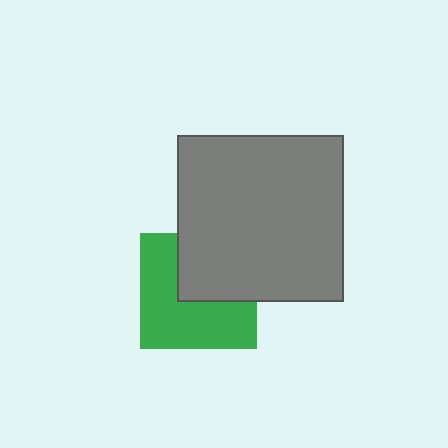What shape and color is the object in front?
The object in front is a gray square.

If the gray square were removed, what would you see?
You would see the complete green square.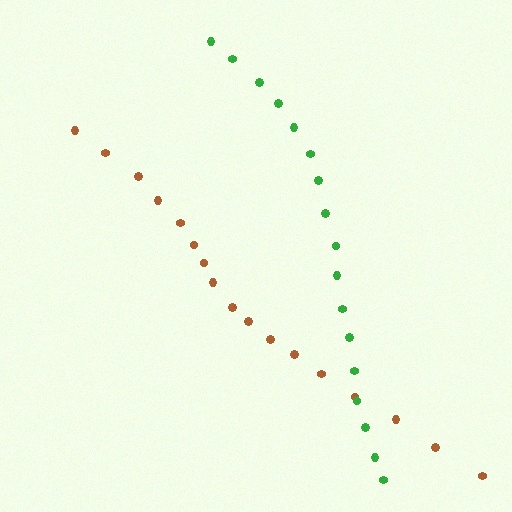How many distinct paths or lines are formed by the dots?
There are 2 distinct paths.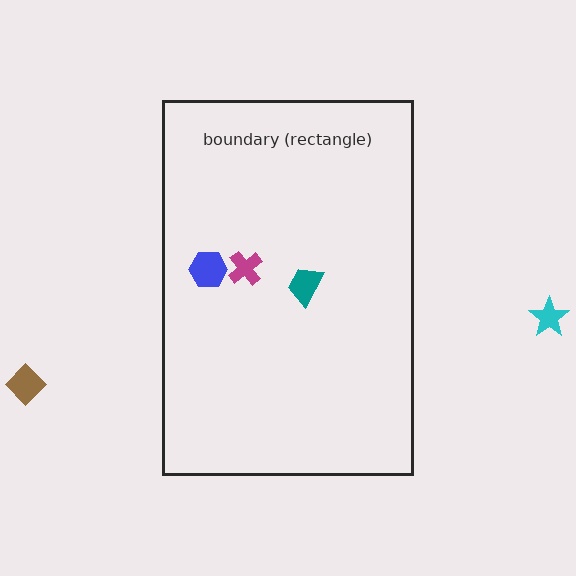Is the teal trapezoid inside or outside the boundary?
Inside.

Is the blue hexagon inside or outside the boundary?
Inside.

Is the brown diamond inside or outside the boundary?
Outside.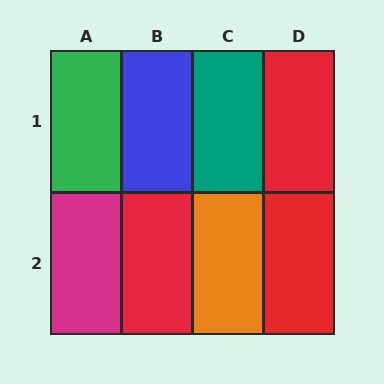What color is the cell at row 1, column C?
Teal.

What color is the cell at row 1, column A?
Green.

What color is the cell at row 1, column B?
Blue.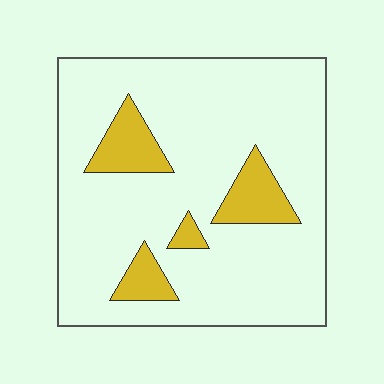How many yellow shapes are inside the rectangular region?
4.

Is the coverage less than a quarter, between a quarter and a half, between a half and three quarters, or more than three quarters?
Less than a quarter.